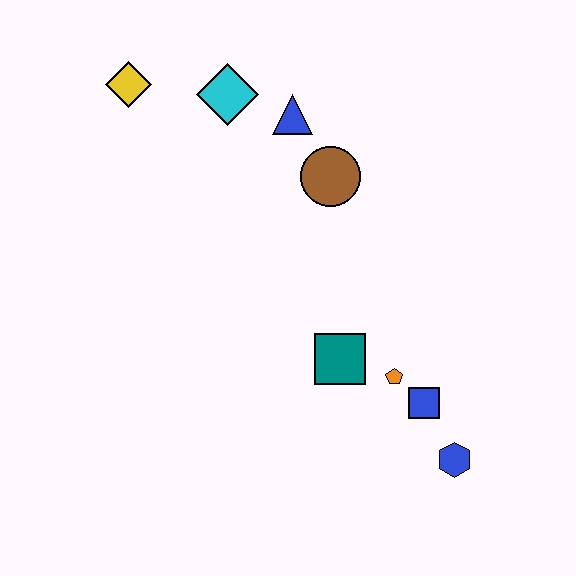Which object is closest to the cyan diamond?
The blue triangle is closest to the cyan diamond.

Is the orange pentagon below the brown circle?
Yes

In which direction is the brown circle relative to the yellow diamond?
The brown circle is to the right of the yellow diamond.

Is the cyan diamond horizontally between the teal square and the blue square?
No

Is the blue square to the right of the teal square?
Yes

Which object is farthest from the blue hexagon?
The yellow diamond is farthest from the blue hexagon.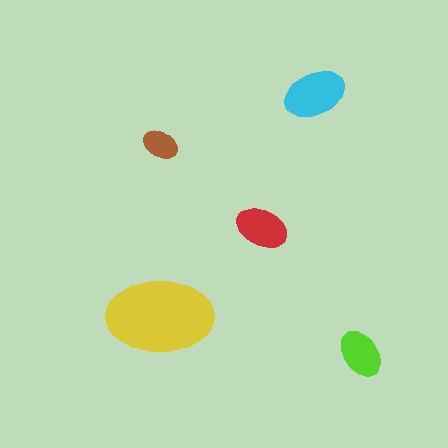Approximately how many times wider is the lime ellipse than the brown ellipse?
About 1.5 times wider.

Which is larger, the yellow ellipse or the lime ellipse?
The yellow one.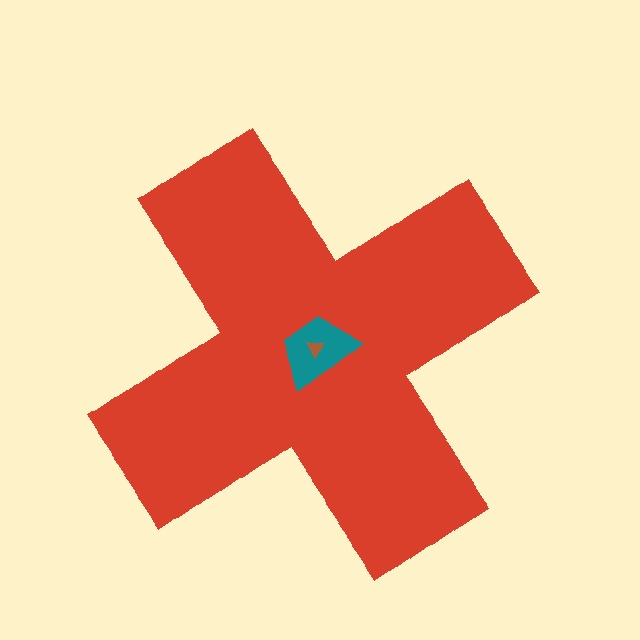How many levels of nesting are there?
3.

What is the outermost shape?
The red cross.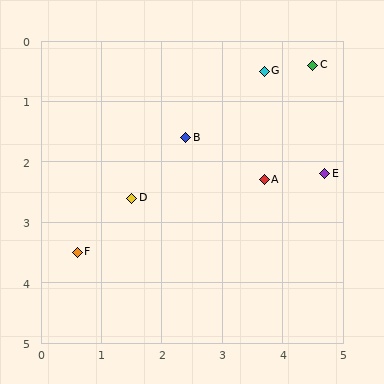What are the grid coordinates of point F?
Point F is at approximately (0.6, 3.5).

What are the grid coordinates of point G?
Point G is at approximately (3.7, 0.5).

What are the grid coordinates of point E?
Point E is at approximately (4.7, 2.2).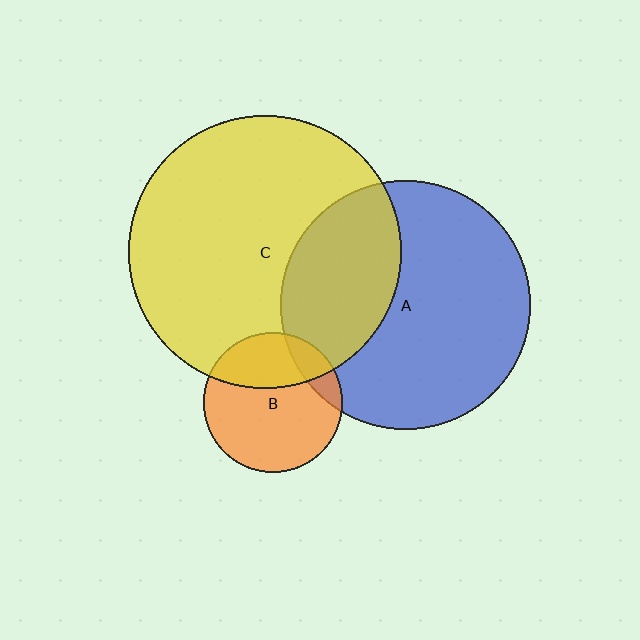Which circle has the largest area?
Circle C (yellow).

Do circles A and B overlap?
Yes.